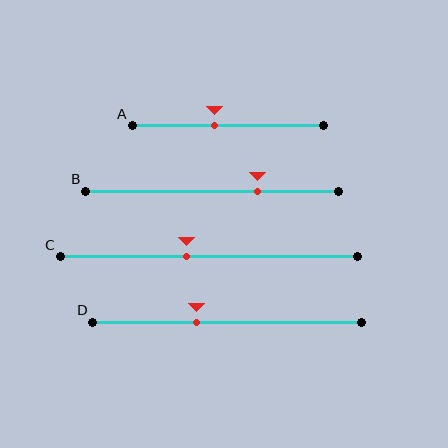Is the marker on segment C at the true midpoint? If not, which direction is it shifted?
No, the marker on segment C is shifted to the left by about 8% of the segment length.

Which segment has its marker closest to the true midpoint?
Segment A has its marker closest to the true midpoint.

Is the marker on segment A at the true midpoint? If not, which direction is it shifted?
No, the marker on segment A is shifted to the left by about 7% of the segment length.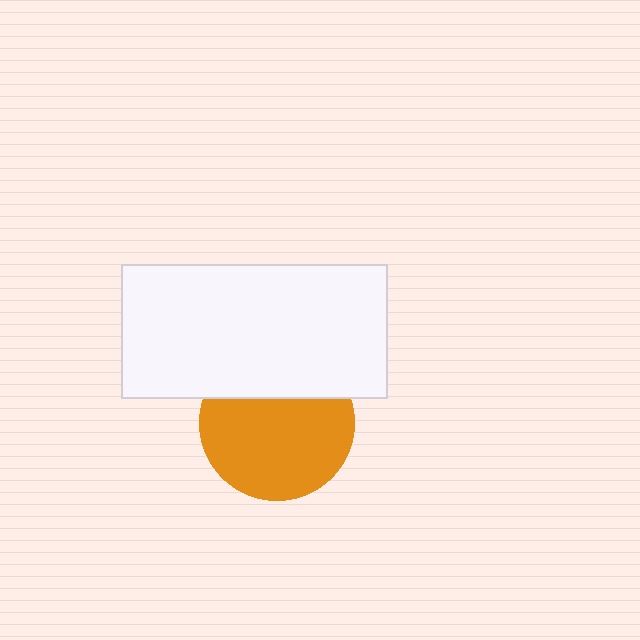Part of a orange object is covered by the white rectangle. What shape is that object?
It is a circle.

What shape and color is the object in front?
The object in front is a white rectangle.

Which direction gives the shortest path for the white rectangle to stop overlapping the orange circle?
Moving up gives the shortest separation.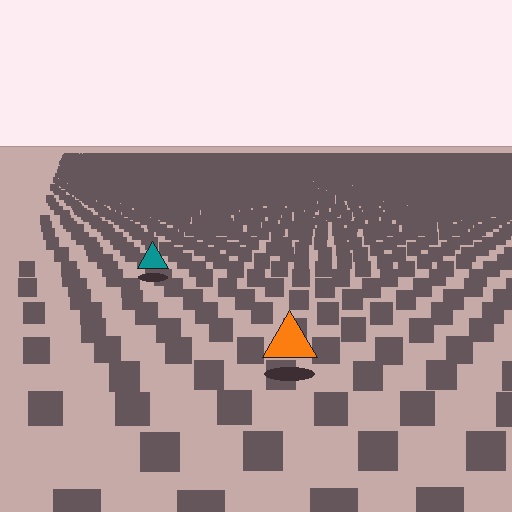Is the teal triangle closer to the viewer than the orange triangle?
No. The orange triangle is closer — you can tell from the texture gradient: the ground texture is coarser near it.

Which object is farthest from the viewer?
The teal triangle is farthest from the viewer. It appears smaller and the ground texture around it is denser.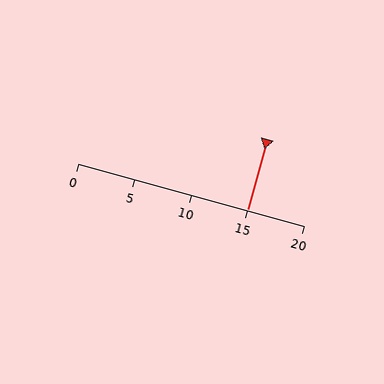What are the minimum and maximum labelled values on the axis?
The axis runs from 0 to 20.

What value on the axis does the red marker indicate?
The marker indicates approximately 15.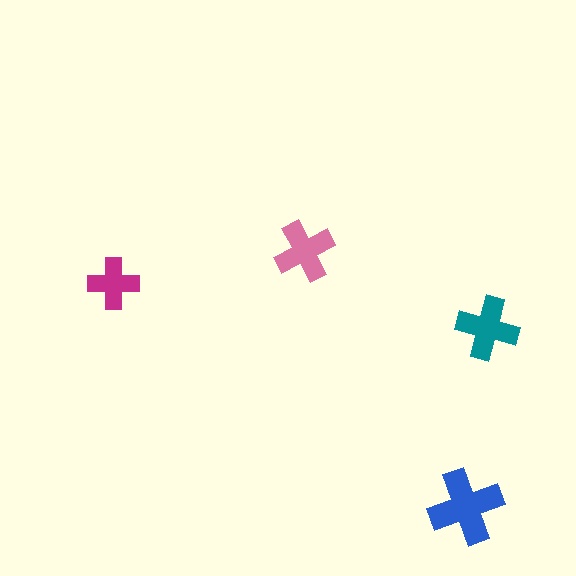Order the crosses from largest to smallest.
the blue one, the teal one, the pink one, the magenta one.